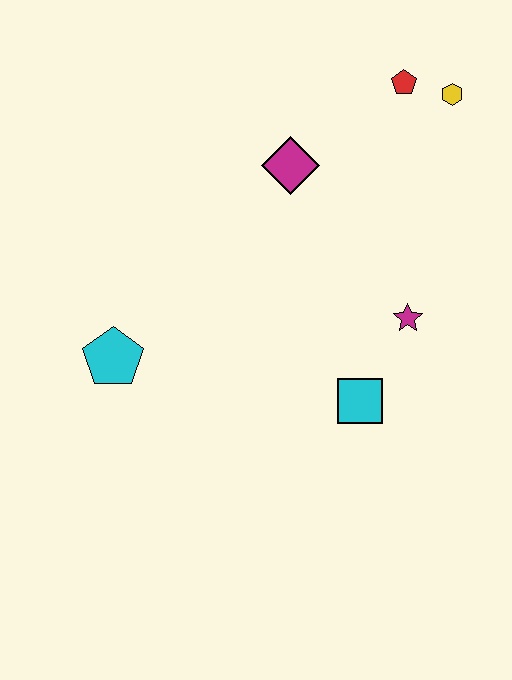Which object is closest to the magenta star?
The cyan square is closest to the magenta star.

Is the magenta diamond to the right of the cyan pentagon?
Yes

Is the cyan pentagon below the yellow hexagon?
Yes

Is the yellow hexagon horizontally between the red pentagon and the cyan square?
No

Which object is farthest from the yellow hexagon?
The cyan pentagon is farthest from the yellow hexagon.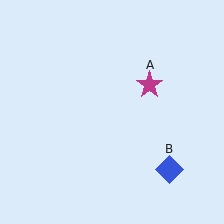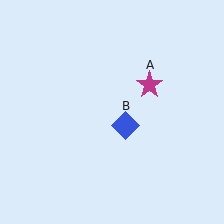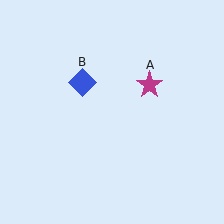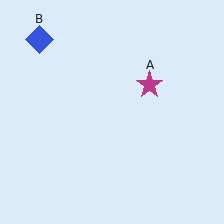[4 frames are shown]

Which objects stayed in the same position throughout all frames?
Magenta star (object A) remained stationary.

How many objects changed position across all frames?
1 object changed position: blue diamond (object B).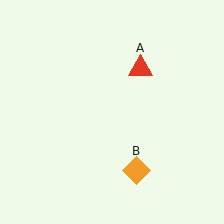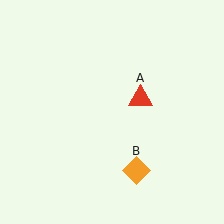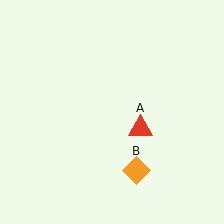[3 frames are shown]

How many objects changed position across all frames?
1 object changed position: red triangle (object A).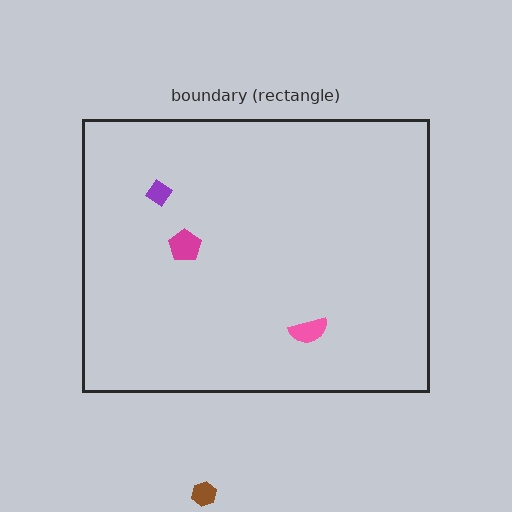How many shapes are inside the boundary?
3 inside, 1 outside.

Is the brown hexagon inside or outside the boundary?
Outside.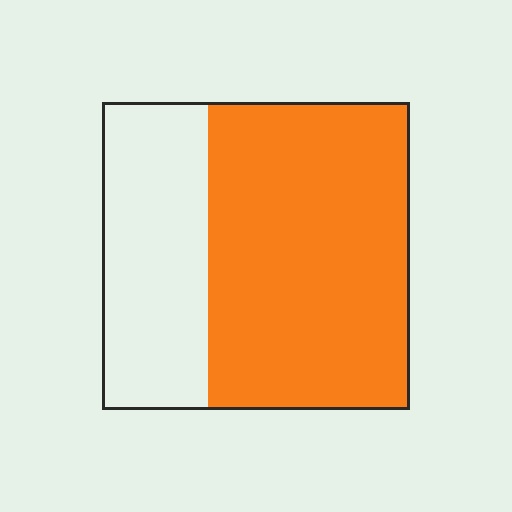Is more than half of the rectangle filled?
Yes.